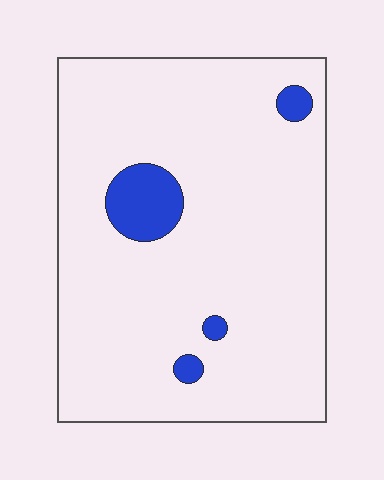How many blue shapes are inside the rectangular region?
4.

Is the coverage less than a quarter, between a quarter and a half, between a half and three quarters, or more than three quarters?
Less than a quarter.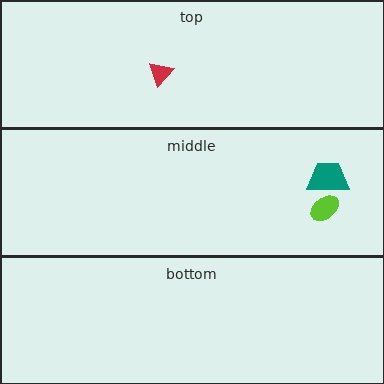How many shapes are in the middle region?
2.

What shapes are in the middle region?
The lime ellipse, the teal trapezoid.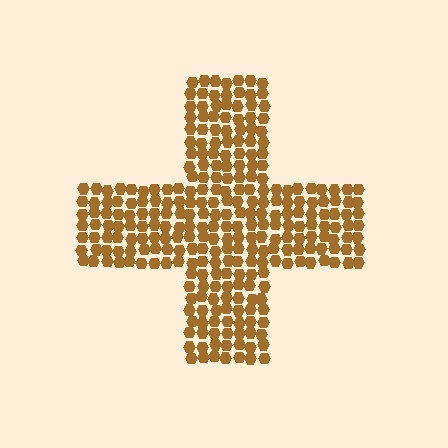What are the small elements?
The small elements are hexagons.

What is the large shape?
The large shape is a cross.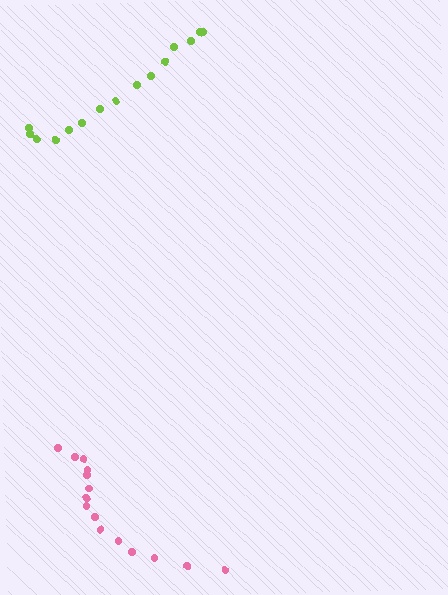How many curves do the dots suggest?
There are 2 distinct paths.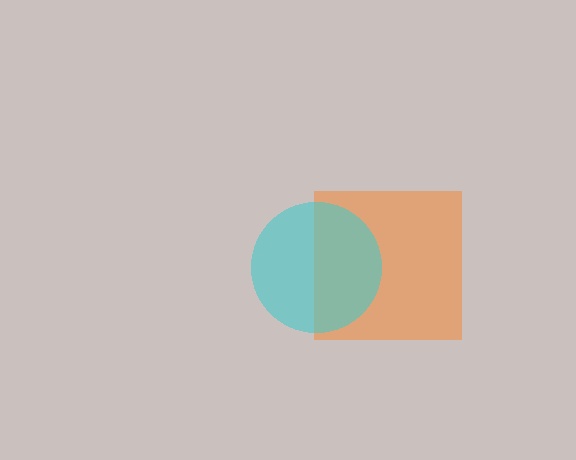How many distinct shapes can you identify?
There are 2 distinct shapes: an orange square, a cyan circle.